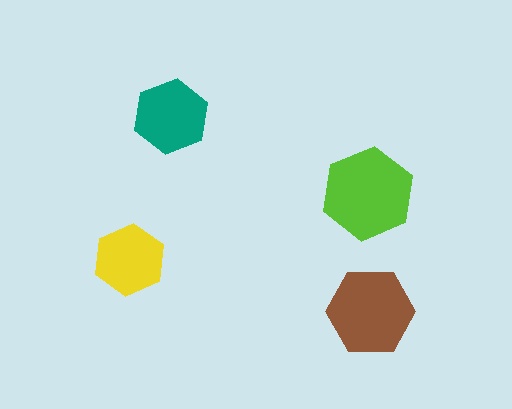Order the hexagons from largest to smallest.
the lime one, the brown one, the teal one, the yellow one.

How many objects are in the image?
There are 4 objects in the image.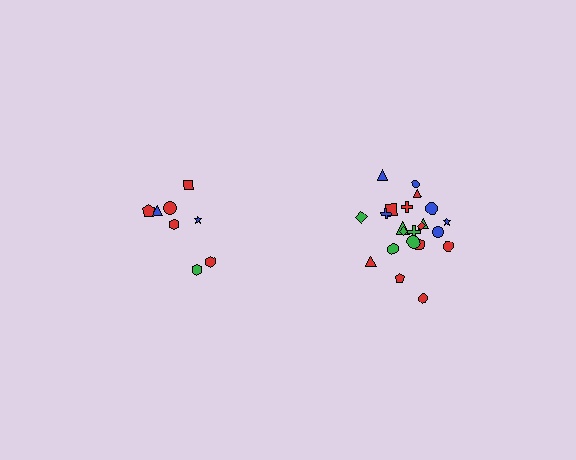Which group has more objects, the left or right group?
The right group.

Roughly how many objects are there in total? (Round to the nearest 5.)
Roughly 30 objects in total.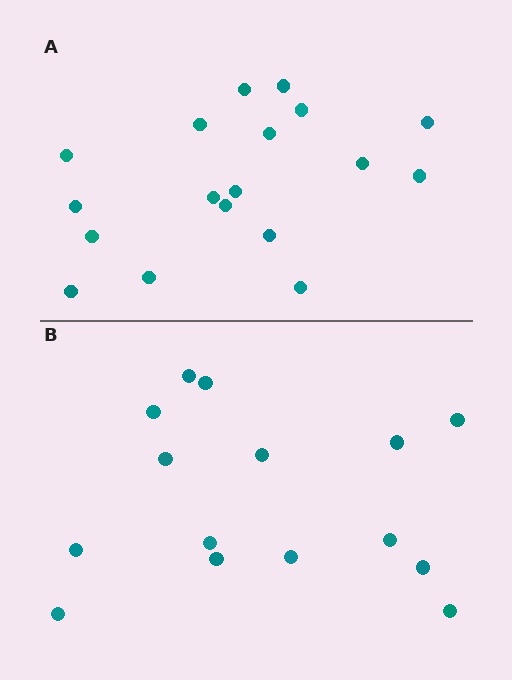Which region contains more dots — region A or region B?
Region A (the top region) has more dots.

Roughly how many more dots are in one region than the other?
Region A has just a few more — roughly 2 or 3 more dots than region B.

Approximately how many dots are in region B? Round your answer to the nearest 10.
About 20 dots. (The exact count is 15, which rounds to 20.)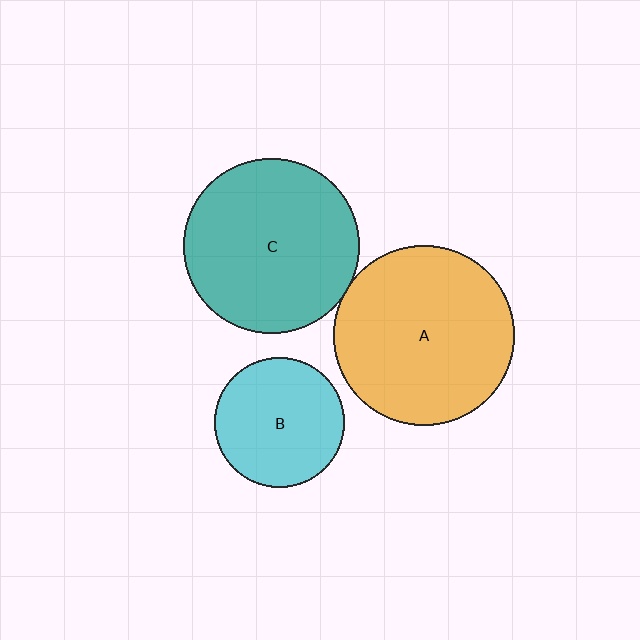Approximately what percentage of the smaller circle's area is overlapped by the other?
Approximately 5%.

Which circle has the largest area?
Circle A (orange).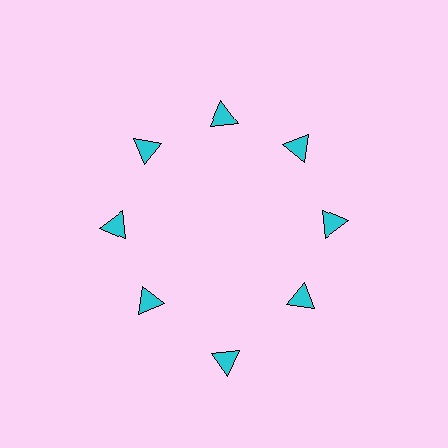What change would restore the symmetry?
The symmetry would be restored by moving it inward, back onto the ring so that all 8 triangles sit at equal angles and equal distance from the center.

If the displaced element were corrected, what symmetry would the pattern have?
It would have 8-fold rotational symmetry — the pattern would map onto itself every 45 degrees.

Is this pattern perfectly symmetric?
No. The 8 cyan triangles are arranged in a ring, but one element near the 6 o'clock position is pushed outward from the center, breaking the 8-fold rotational symmetry.